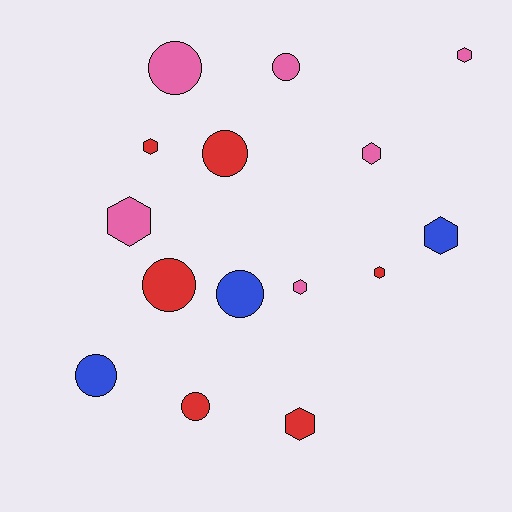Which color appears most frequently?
Pink, with 6 objects.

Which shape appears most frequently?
Hexagon, with 8 objects.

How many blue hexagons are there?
There is 1 blue hexagon.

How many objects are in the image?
There are 15 objects.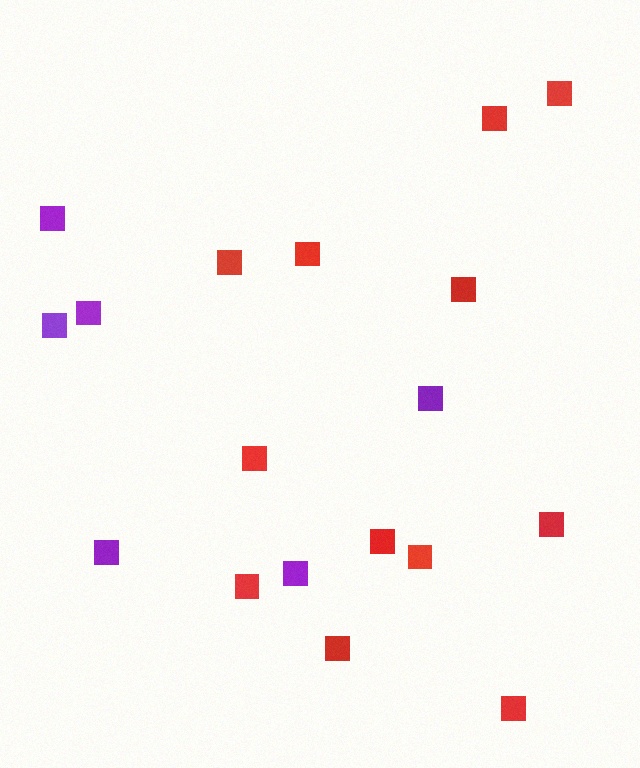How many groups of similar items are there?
There are 2 groups: one group of red squares (12) and one group of purple squares (6).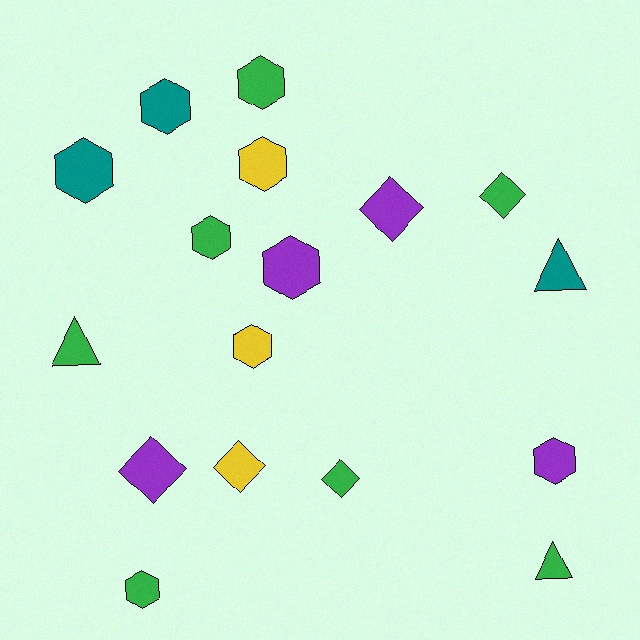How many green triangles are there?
There are 2 green triangles.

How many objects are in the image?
There are 17 objects.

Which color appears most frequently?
Green, with 7 objects.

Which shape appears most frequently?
Hexagon, with 9 objects.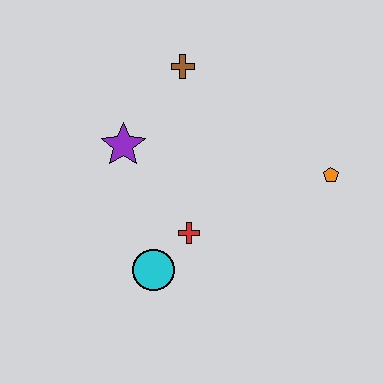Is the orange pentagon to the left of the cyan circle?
No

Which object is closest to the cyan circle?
The red cross is closest to the cyan circle.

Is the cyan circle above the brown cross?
No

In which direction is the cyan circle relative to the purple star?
The cyan circle is below the purple star.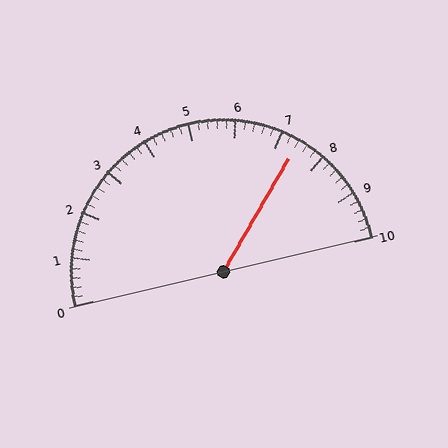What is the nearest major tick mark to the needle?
The nearest major tick mark is 7.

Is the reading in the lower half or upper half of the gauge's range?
The reading is in the upper half of the range (0 to 10).